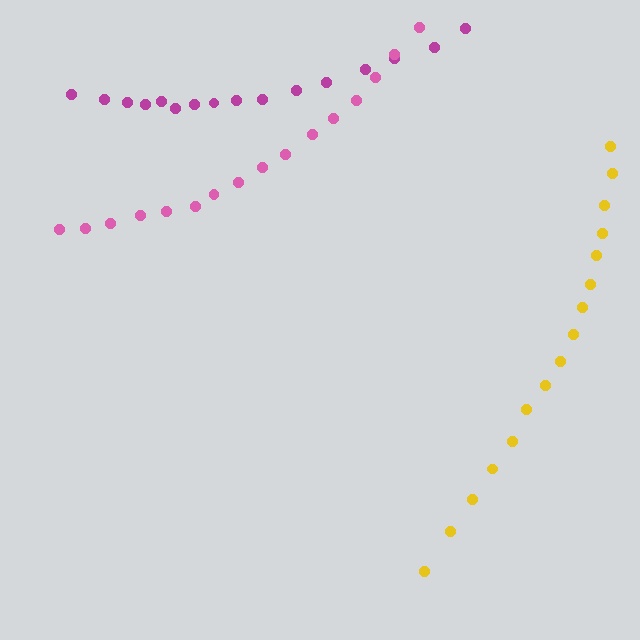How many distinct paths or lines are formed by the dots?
There are 3 distinct paths.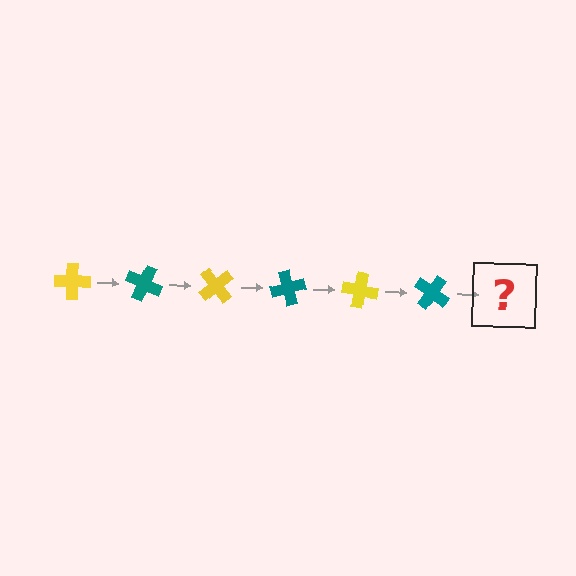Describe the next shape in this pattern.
It should be a yellow cross, rotated 150 degrees from the start.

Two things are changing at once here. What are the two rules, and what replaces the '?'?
The two rules are that it rotates 25 degrees each step and the color cycles through yellow and teal. The '?' should be a yellow cross, rotated 150 degrees from the start.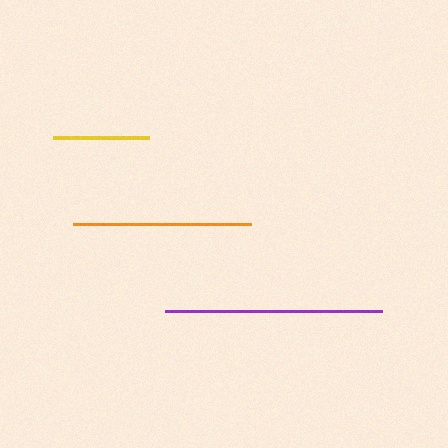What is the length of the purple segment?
The purple segment is approximately 217 pixels long.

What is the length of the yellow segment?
The yellow segment is approximately 97 pixels long.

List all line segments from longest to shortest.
From longest to shortest: purple, orange, yellow.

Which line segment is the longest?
The purple line is the longest at approximately 217 pixels.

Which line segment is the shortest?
The yellow line is the shortest at approximately 97 pixels.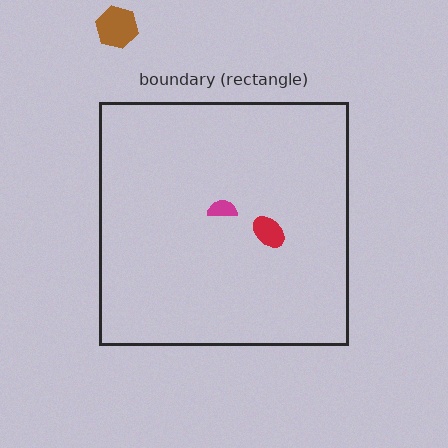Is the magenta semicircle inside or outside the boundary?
Inside.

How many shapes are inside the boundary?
2 inside, 1 outside.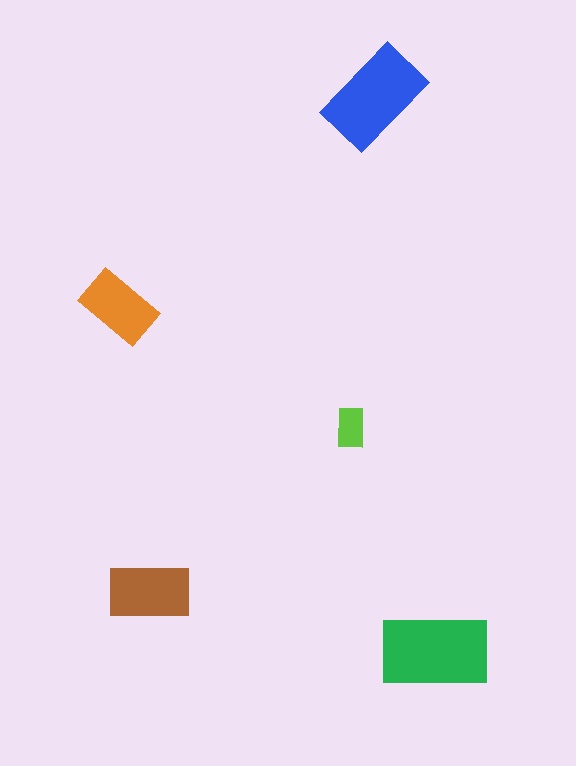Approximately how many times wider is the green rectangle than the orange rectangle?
About 1.5 times wider.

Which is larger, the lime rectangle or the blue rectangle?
The blue one.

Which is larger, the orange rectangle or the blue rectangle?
The blue one.